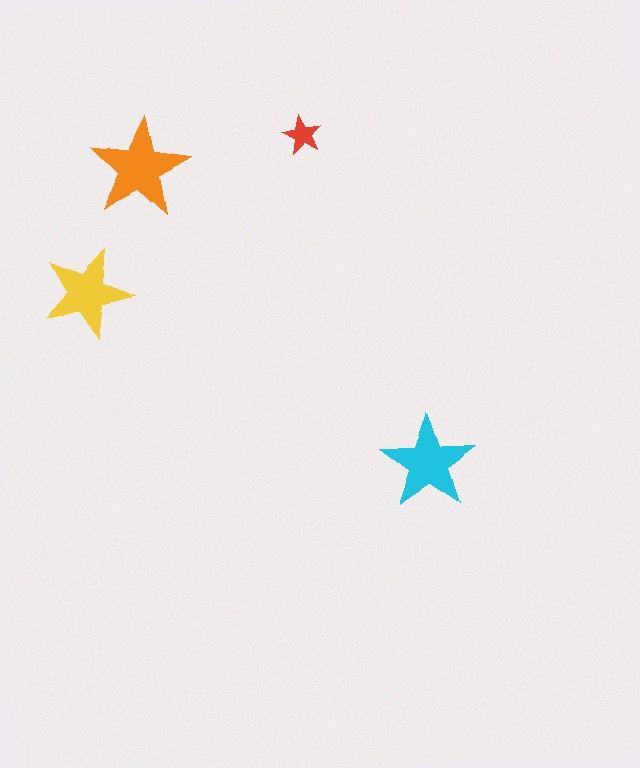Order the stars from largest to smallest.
the orange one, the cyan one, the yellow one, the red one.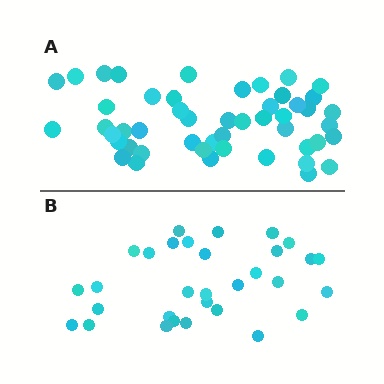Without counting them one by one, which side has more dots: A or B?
Region A (the top region) has more dots.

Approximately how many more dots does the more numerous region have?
Region A has approximately 20 more dots than region B.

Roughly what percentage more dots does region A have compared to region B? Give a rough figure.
About 60% more.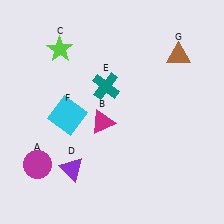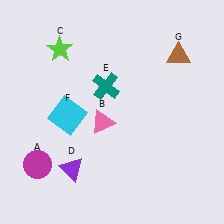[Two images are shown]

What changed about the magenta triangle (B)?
In Image 1, B is magenta. In Image 2, it changed to pink.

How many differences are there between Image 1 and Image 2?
There is 1 difference between the two images.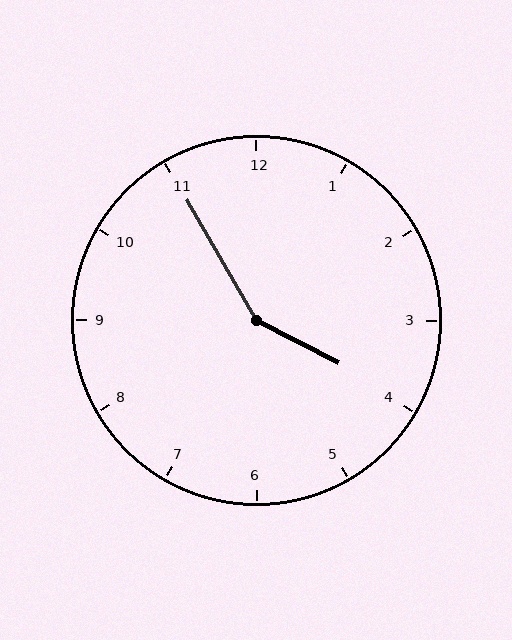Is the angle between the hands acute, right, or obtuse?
It is obtuse.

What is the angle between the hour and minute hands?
Approximately 148 degrees.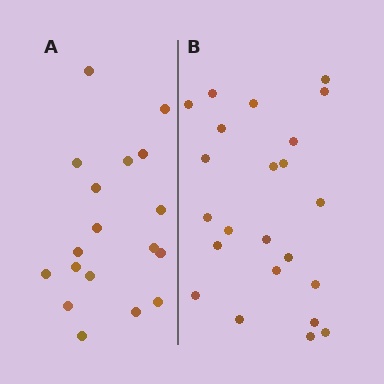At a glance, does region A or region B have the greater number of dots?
Region B (the right region) has more dots.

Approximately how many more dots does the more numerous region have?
Region B has about 5 more dots than region A.